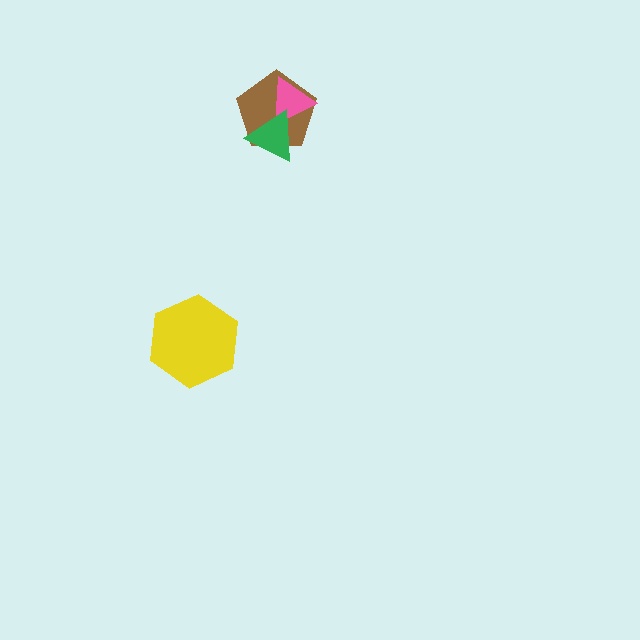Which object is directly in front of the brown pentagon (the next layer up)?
The pink triangle is directly in front of the brown pentagon.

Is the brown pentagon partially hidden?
Yes, it is partially covered by another shape.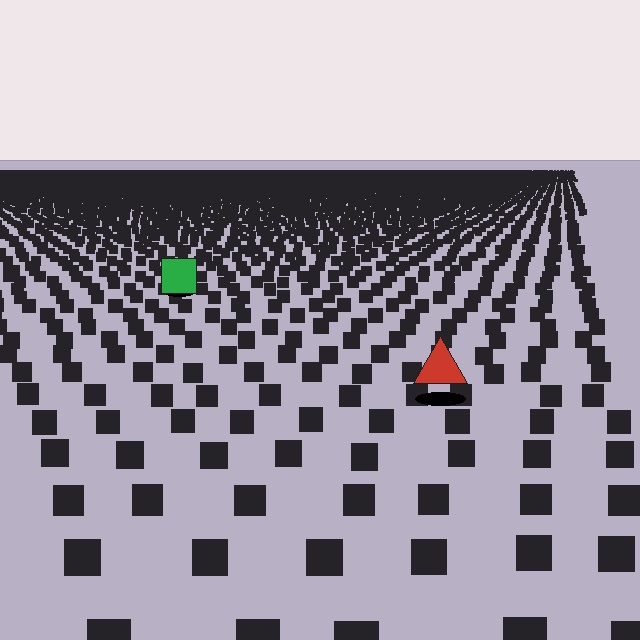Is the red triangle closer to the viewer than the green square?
Yes. The red triangle is closer — you can tell from the texture gradient: the ground texture is coarser near it.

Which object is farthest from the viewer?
The green square is farthest from the viewer. It appears smaller and the ground texture around it is denser.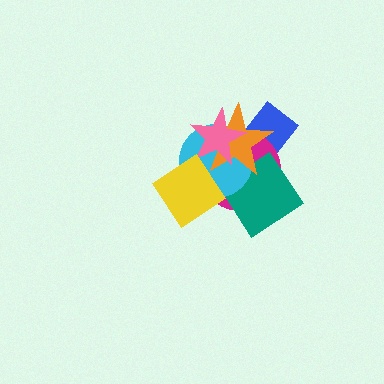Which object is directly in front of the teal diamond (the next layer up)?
The cyan circle is directly in front of the teal diamond.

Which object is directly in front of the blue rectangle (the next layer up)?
The magenta circle is directly in front of the blue rectangle.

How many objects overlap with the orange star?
5 objects overlap with the orange star.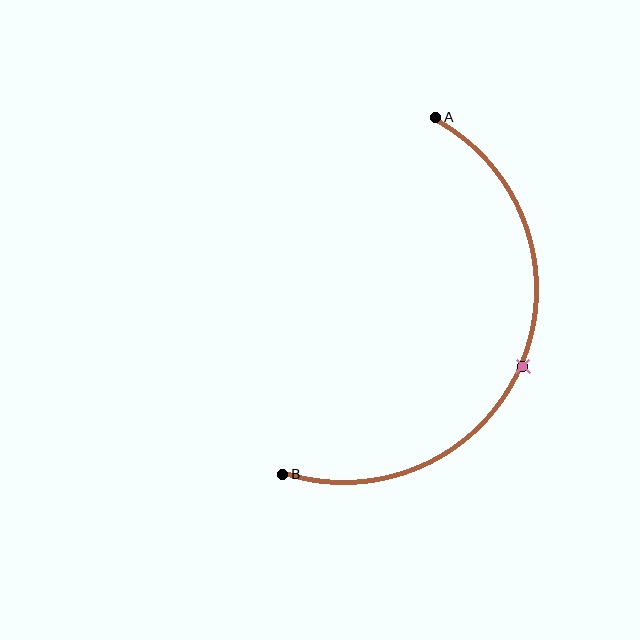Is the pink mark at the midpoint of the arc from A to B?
Yes. The pink mark lies on the arc at equal arc-length from both A and B — it is the arc midpoint.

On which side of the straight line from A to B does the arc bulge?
The arc bulges to the right of the straight line connecting A and B.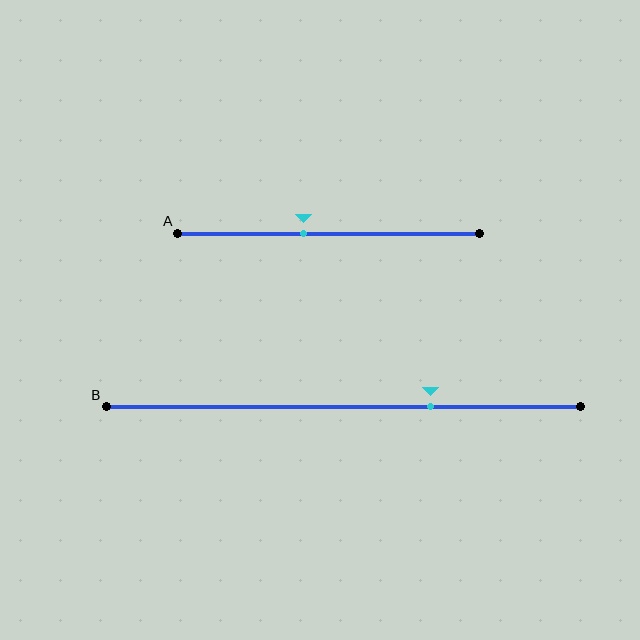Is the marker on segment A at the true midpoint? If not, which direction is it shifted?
No, the marker on segment A is shifted to the left by about 8% of the segment length.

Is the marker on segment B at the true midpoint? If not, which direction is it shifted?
No, the marker on segment B is shifted to the right by about 18% of the segment length.